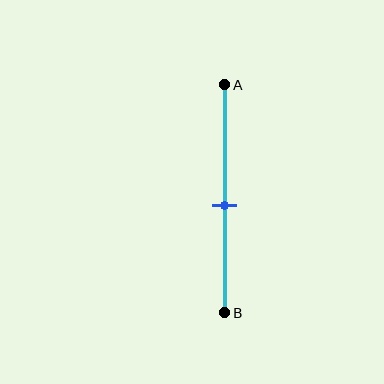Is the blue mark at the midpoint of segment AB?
Yes, the mark is approximately at the midpoint.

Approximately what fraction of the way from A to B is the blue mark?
The blue mark is approximately 55% of the way from A to B.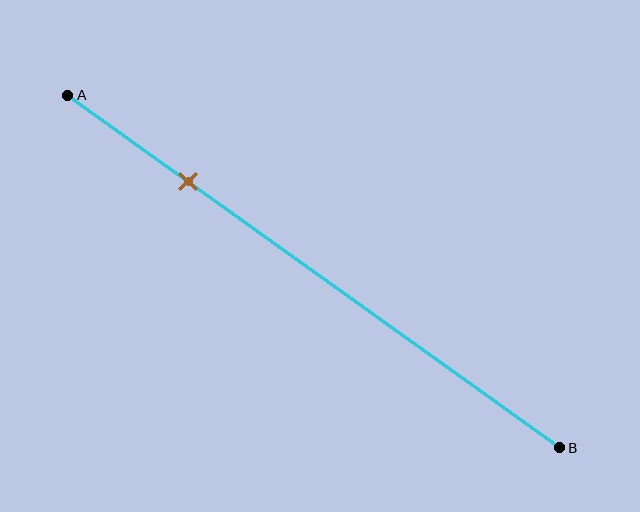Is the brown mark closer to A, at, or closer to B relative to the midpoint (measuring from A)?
The brown mark is closer to point A than the midpoint of segment AB.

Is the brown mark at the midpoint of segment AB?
No, the mark is at about 25% from A, not at the 50% midpoint.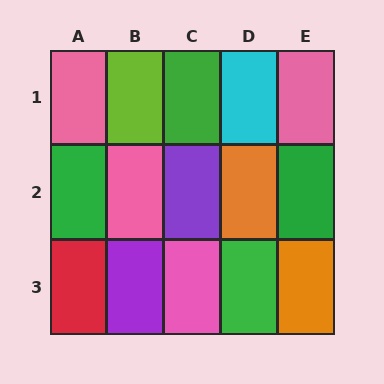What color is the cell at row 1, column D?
Cyan.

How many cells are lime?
1 cell is lime.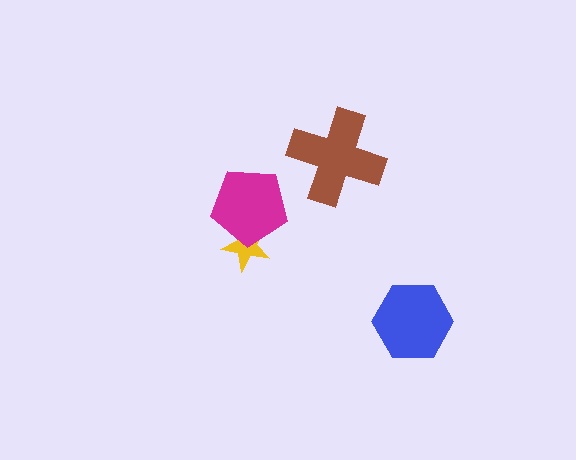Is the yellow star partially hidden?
Yes, it is partially covered by another shape.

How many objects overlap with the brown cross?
0 objects overlap with the brown cross.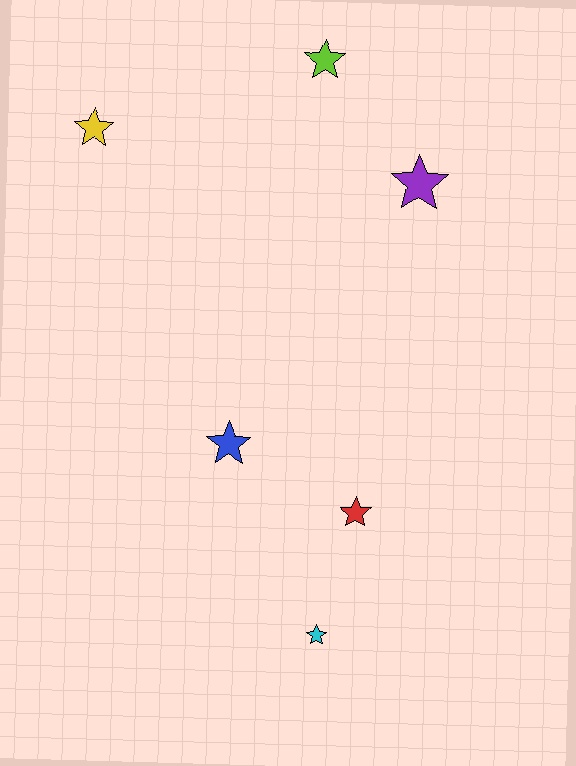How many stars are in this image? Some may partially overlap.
There are 6 stars.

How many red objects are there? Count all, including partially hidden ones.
There is 1 red object.